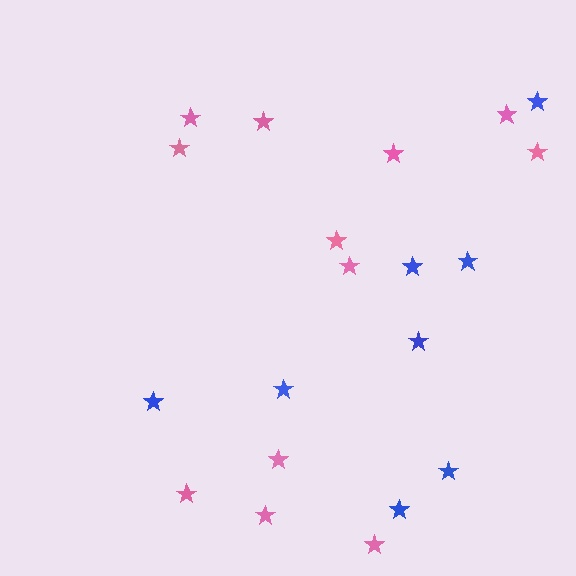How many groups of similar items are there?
There are 2 groups: one group of pink stars (12) and one group of blue stars (8).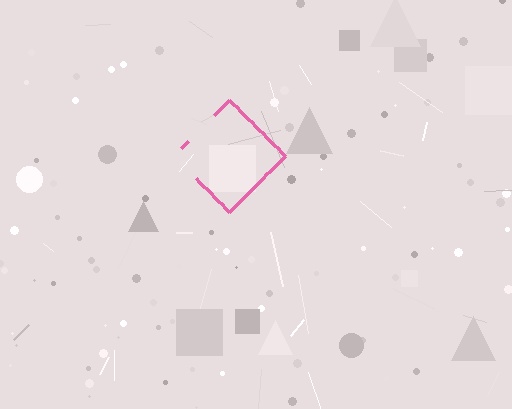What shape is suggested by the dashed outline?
The dashed outline suggests a diamond.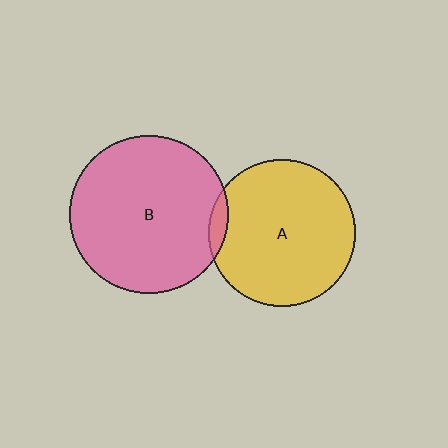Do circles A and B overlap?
Yes.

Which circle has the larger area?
Circle B (pink).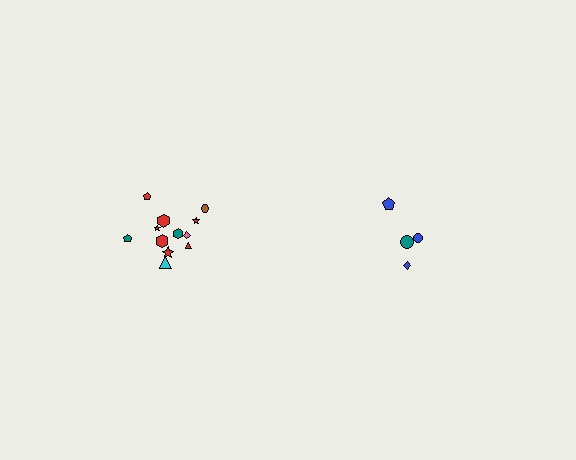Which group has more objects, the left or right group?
The left group.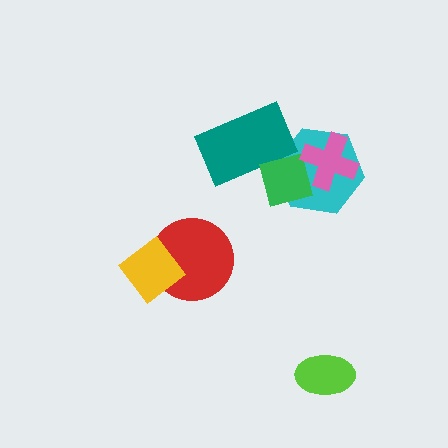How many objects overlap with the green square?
3 objects overlap with the green square.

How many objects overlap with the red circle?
1 object overlaps with the red circle.